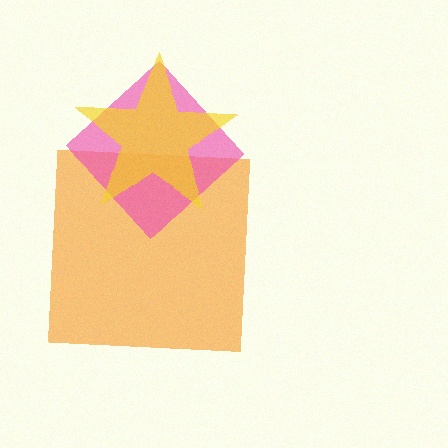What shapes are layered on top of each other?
The layered shapes are: an orange square, a pink diamond, a yellow star.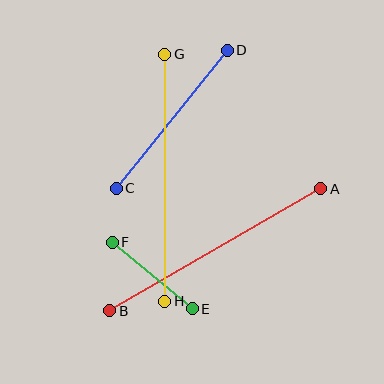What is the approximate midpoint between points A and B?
The midpoint is at approximately (215, 250) pixels.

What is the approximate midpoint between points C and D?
The midpoint is at approximately (172, 119) pixels.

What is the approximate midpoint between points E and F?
The midpoint is at approximately (152, 276) pixels.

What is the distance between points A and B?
The distance is approximately 243 pixels.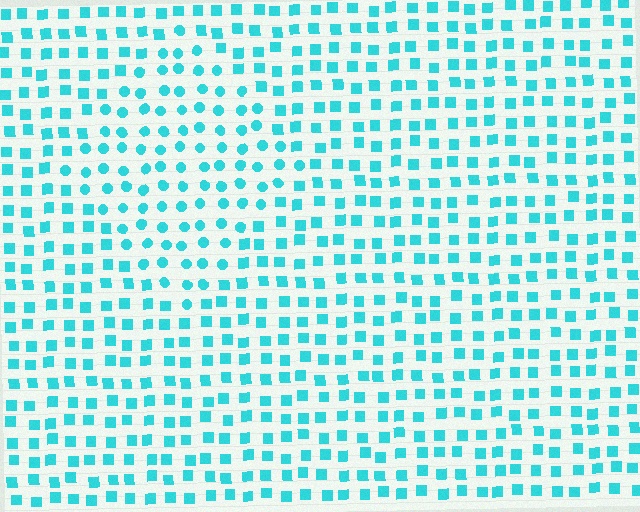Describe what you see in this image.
The image is filled with small cyan elements arranged in a uniform grid. A diamond-shaped region contains circles, while the surrounding area contains squares. The boundary is defined purely by the change in element shape.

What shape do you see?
I see a diamond.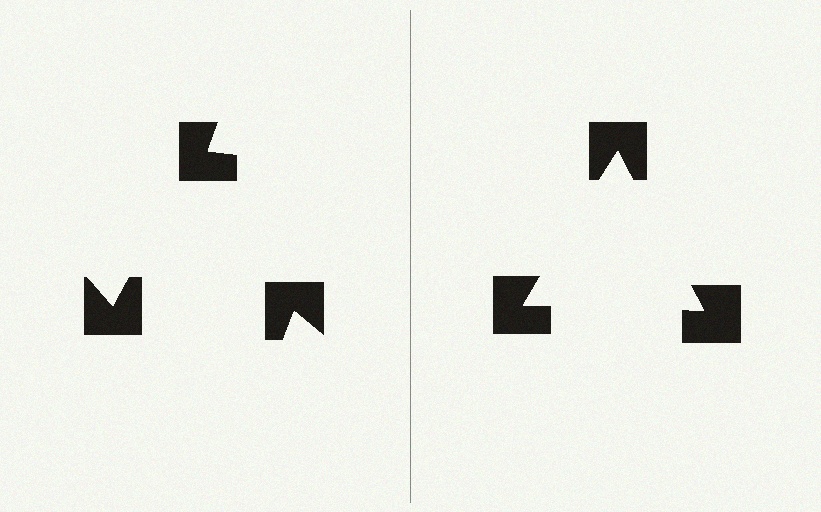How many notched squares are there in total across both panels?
6 — 3 on each side.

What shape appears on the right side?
An illusory triangle.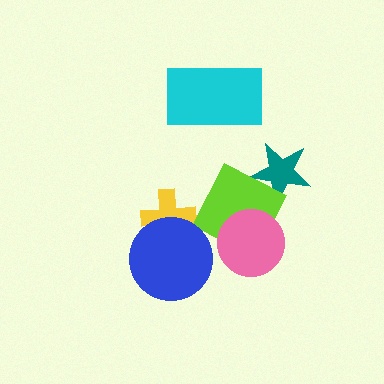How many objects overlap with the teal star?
1 object overlaps with the teal star.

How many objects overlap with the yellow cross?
1 object overlaps with the yellow cross.